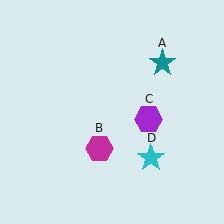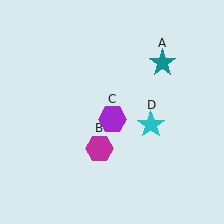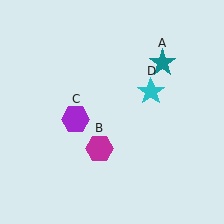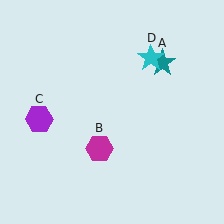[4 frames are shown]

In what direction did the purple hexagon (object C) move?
The purple hexagon (object C) moved left.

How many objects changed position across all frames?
2 objects changed position: purple hexagon (object C), cyan star (object D).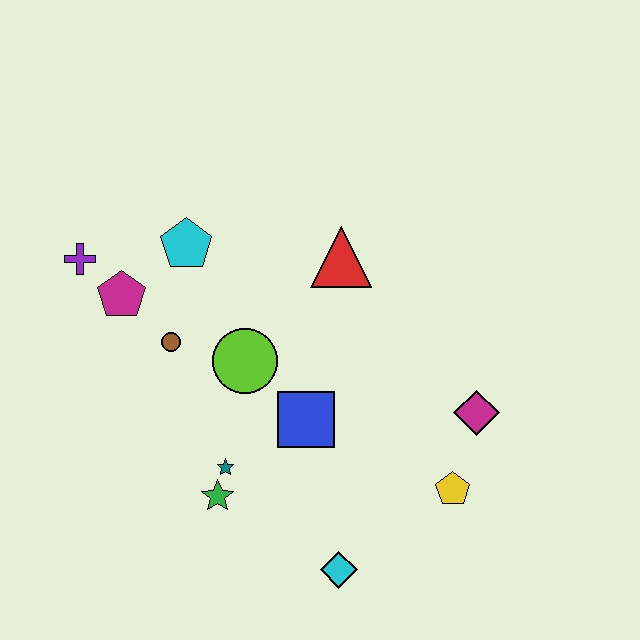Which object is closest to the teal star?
The green star is closest to the teal star.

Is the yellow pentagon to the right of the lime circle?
Yes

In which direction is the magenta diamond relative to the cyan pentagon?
The magenta diamond is to the right of the cyan pentagon.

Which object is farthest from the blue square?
The purple cross is farthest from the blue square.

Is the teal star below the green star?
No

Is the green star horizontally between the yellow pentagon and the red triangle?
No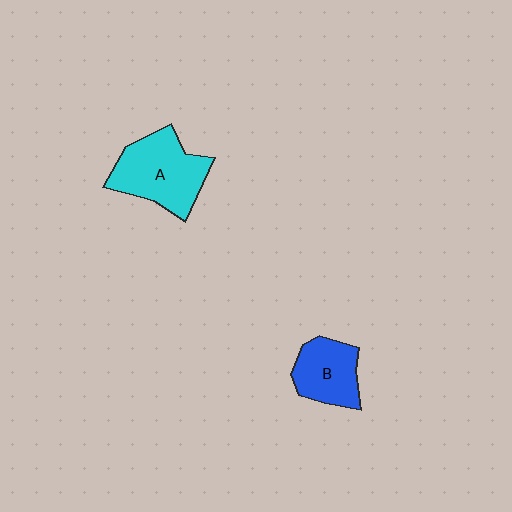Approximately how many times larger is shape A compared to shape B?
Approximately 1.5 times.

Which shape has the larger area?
Shape A (cyan).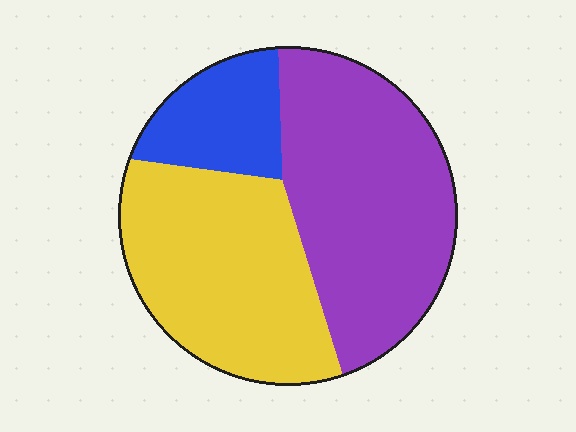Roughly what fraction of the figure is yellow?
Yellow takes up between a third and a half of the figure.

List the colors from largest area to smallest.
From largest to smallest: purple, yellow, blue.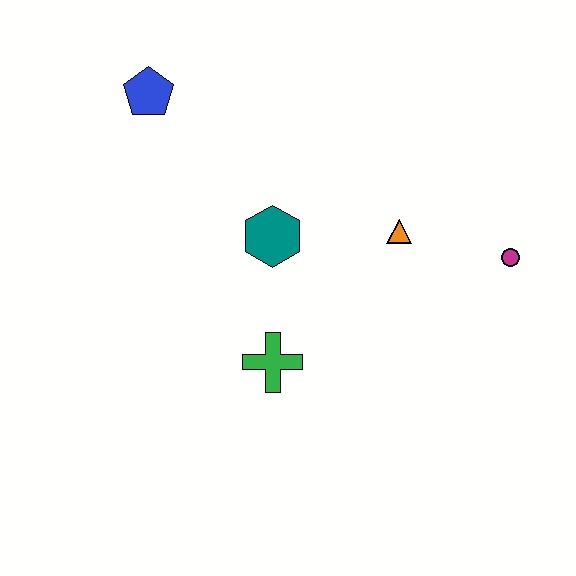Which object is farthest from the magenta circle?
The blue pentagon is farthest from the magenta circle.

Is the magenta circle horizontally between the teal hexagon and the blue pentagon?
No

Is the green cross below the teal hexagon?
Yes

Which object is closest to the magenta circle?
The orange triangle is closest to the magenta circle.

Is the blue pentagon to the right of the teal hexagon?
No